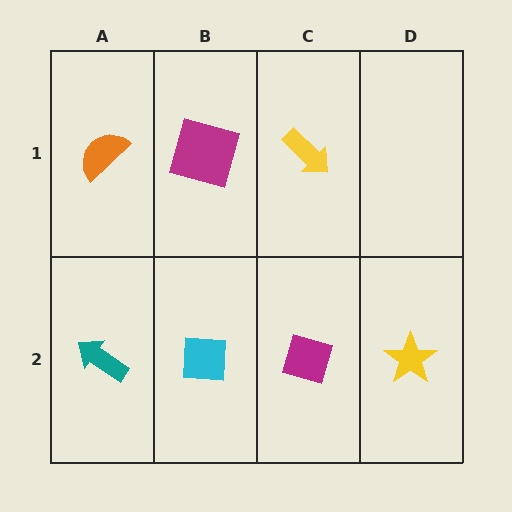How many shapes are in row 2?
4 shapes.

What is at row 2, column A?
A teal arrow.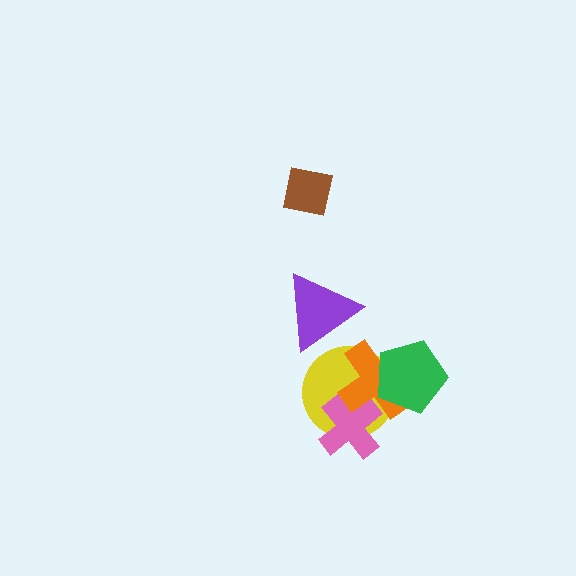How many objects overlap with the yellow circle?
3 objects overlap with the yellow circle.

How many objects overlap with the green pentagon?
2 objects overlap with the green pentagon.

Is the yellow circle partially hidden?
Yes, it is partially covered by another shape.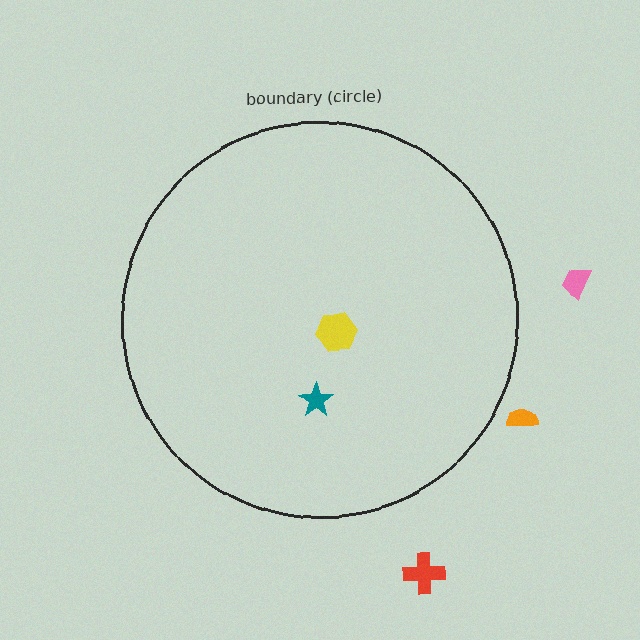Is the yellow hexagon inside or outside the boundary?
Inside.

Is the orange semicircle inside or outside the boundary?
Outside.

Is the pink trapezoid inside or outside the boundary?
Outside.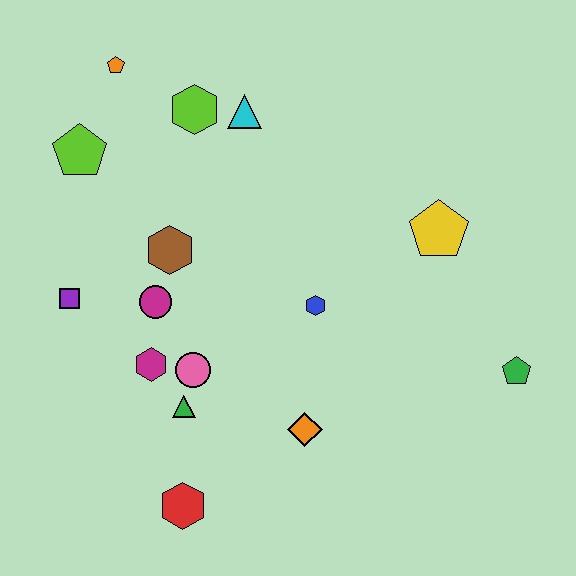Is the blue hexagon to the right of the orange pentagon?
Yes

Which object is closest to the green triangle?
The pink circle is closest to the green triangle.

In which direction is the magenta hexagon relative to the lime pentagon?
The magenta hexagon is below the lime pentagon.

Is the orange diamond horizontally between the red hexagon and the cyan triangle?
No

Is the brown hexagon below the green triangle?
No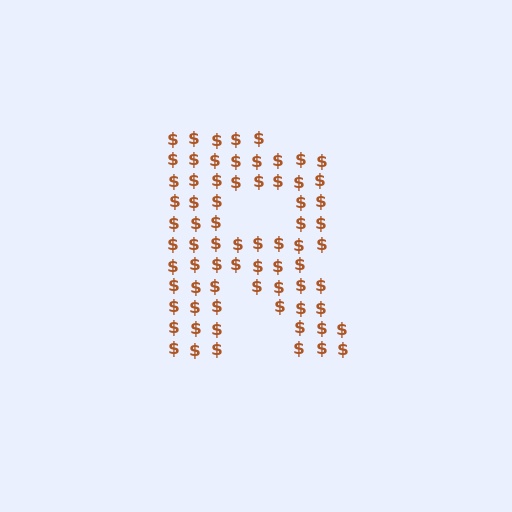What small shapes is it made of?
It is made of small dollar signs.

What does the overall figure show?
The overall figure shows the letter R.